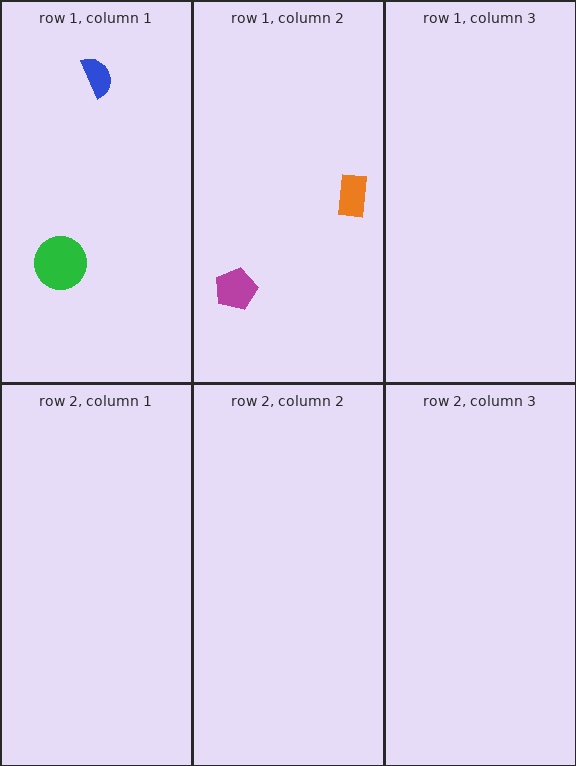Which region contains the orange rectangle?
The row 1, column 2 region.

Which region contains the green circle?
The row 1, column 1 region.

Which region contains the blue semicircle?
The row 1, column 1 region.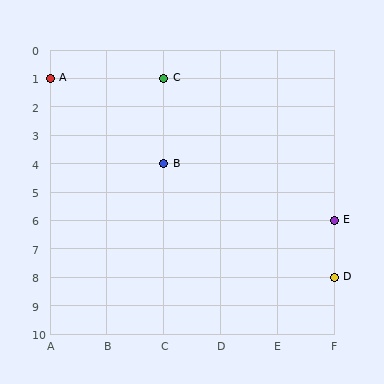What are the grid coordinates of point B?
Point B is at grid coordinates (C, 4).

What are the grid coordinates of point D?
Point D is at grid coordinates (F, 8).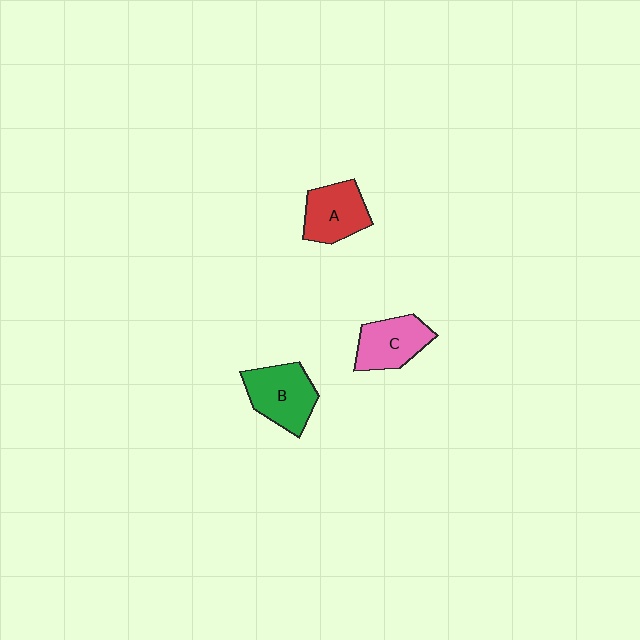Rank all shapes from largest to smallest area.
From largest to smallest: B (green), C (pink), A (red).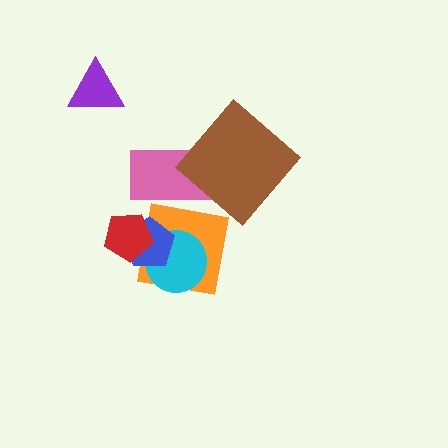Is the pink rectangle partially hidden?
Yes, it is partially covered by another shape.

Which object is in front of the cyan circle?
The blue pentagon is in front of the cyan circle.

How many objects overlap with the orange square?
3 objects overlap with the orange square.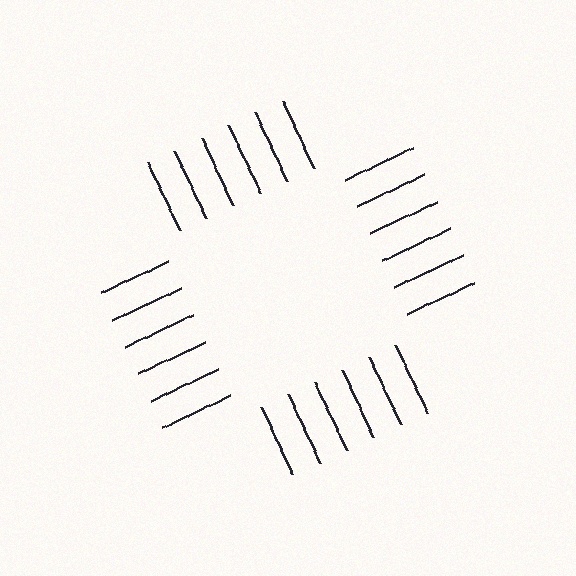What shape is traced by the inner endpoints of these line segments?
An illusory square — the line segments terminate on its edges but no continuous stroke is drawn.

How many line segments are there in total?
24 — 6 along each of the 4 edges.